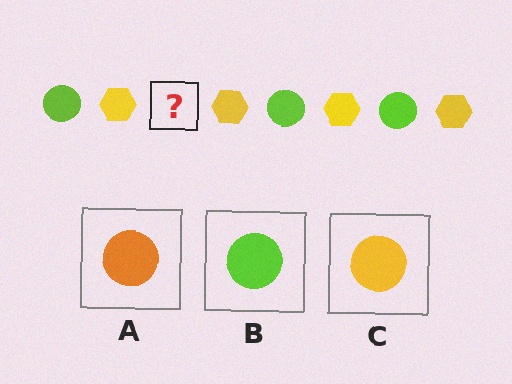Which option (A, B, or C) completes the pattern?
B.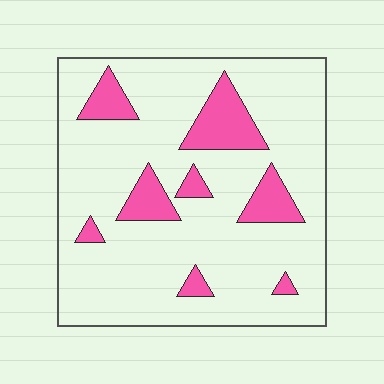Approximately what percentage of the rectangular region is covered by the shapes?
Approximately 15%.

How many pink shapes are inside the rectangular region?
8.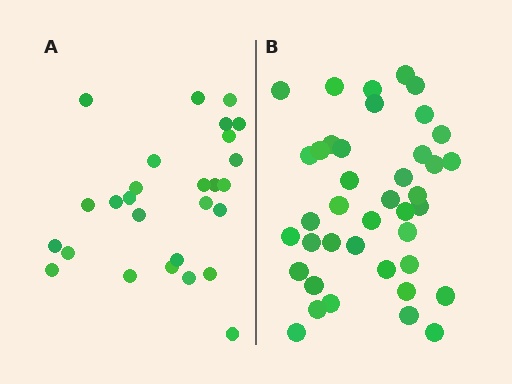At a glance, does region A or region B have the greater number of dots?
Region B (the right region) has more dots.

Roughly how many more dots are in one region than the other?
Region B has approximately 15 more dots than region A.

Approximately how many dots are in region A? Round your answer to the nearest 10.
About 30 dots. (The exact count is 27, which rounds to 30.)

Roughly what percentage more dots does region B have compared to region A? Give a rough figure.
About 50% more.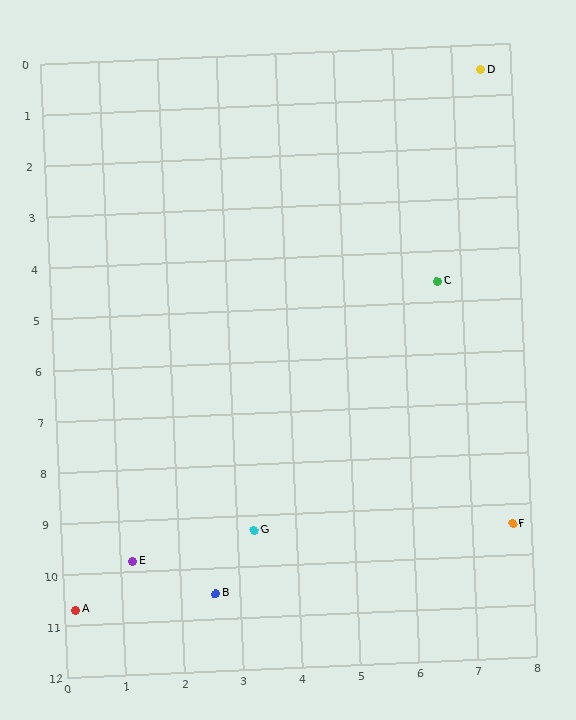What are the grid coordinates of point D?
Point D is at approximately (7.5, 0.5).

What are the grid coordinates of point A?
Point A is at approximately (0.2, 10.7).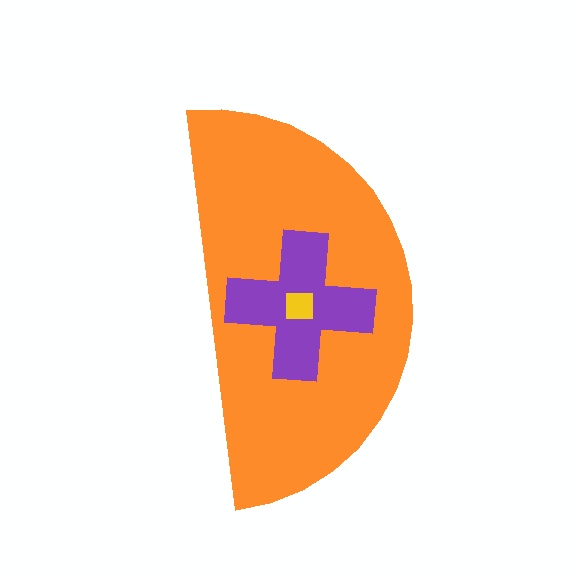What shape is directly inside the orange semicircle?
The purple cross.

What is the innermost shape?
The yellow square.